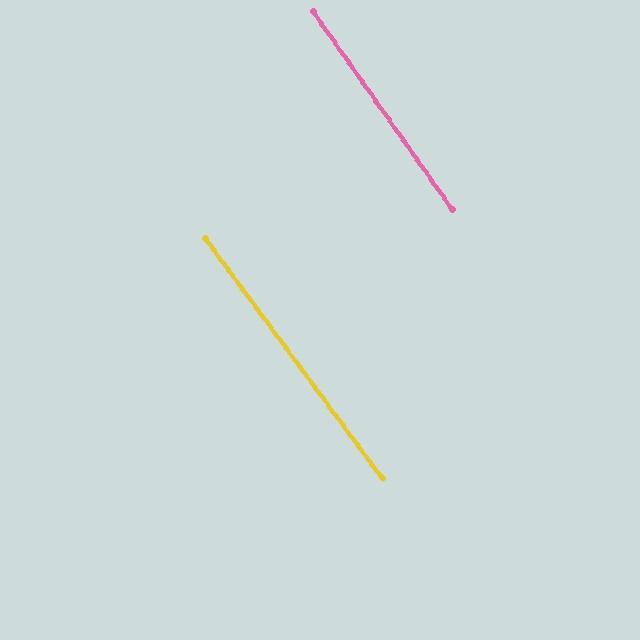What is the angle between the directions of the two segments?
Approximately 2 degrees.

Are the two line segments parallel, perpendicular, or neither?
Parallel — their directions differ by only 1.5°.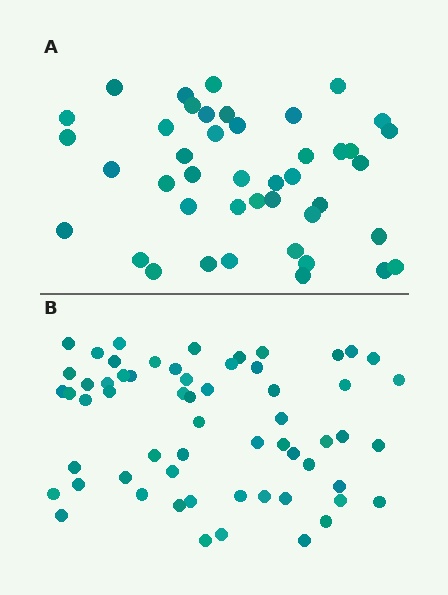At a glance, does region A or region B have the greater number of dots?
Region B (the bottom region) has more dots.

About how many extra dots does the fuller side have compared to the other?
Region B has approximately 15 more dots than region A.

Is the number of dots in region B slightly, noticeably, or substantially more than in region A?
Region B has noticeably more, but not dramatically so. The ratio is roughly 1.4 to 1.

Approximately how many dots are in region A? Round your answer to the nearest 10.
About 40 dots. (The exact count is 43, which rounds to 40.)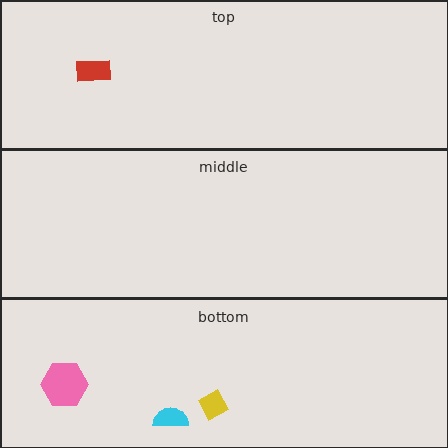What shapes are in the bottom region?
The yellow diamond, the cyan semicircle, the pink hexagon.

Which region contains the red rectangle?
The top region.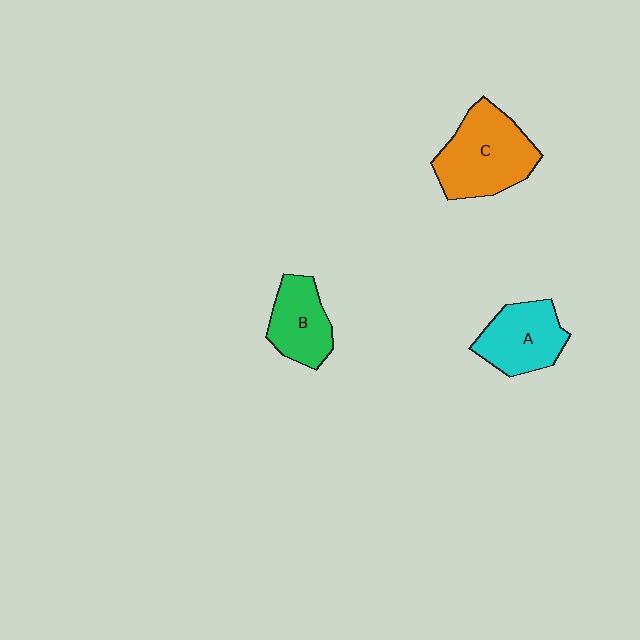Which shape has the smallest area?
Shape B (green).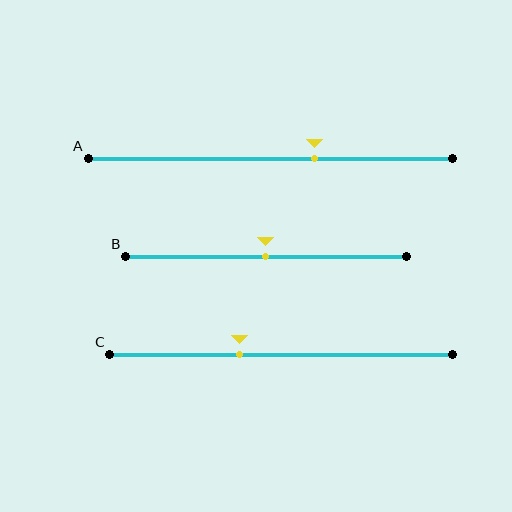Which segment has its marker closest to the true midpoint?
Segment B has its marker closest to the true midpoint.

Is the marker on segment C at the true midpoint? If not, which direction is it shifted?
No, the marker on segment C is shifted to the left by about 12% of the segment length.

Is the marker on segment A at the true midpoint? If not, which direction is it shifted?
No, the marker on segment A is shifted to the right by about 12% of the segment length.